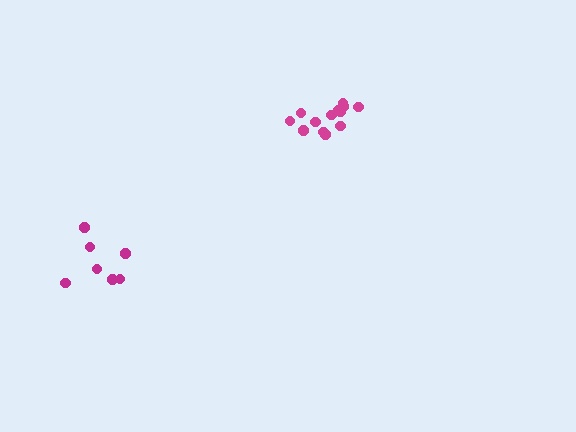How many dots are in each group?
Group 1: 7 dots, Group 2: 13 dots (20 total).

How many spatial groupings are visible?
There are 2 spatial groupings.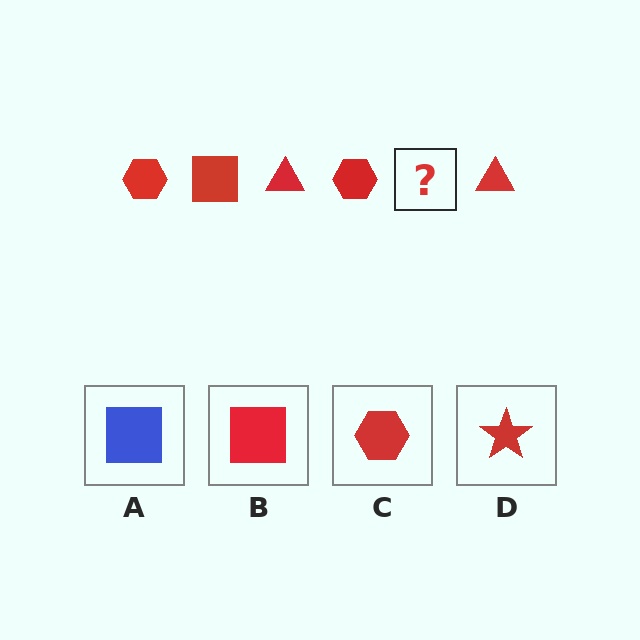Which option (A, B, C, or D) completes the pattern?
B.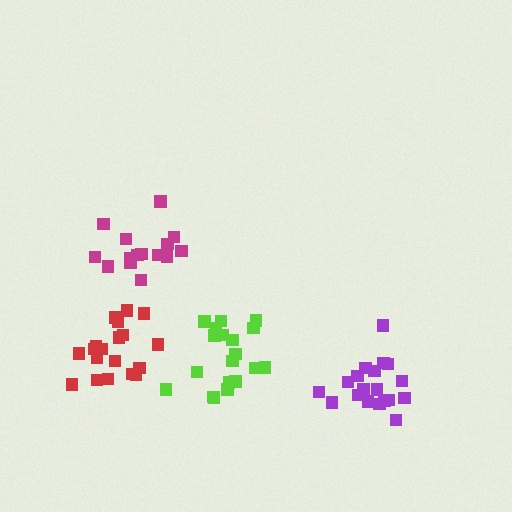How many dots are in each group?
Group 1: 15 dots, Group 2: 19 dots, Group 3: 19 dots, Group 4: 19 dots (72 total).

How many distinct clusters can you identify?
There are 4 distinct clusters.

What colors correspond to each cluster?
The clusters are colored: magenta, purple, red, lime.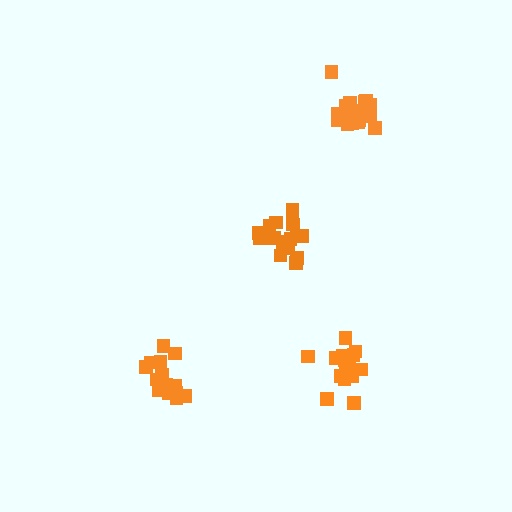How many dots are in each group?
Group 1: 18 dots, Group 2: 18 dots, Group 3: 20 dots, Group 4: 17 dots (73 total).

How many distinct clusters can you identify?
There are 4 distinct clusters.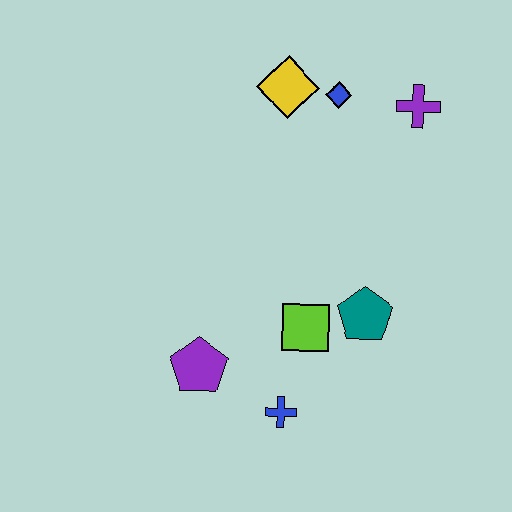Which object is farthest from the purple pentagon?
The purple cross is farthest from the purple pentagon.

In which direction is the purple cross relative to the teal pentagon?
The purple cross is above the teal pentagon.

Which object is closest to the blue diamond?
The yellow diamond is closest to the blue diamond.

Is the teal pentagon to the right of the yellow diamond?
Yes